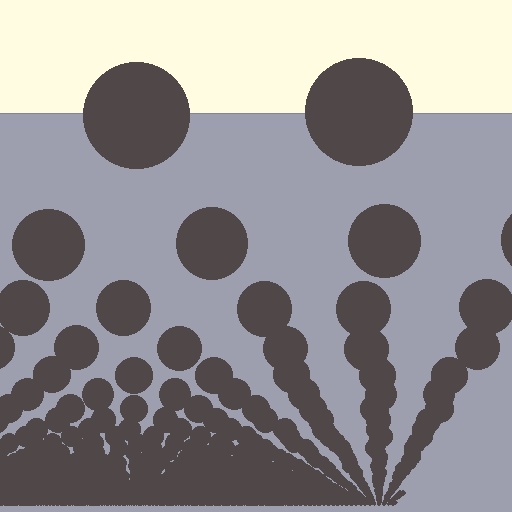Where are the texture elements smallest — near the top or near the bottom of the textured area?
Near the bottom.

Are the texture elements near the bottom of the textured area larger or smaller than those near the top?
Smaller. The gradient is inverted — elements near the bottom are smaller and denser.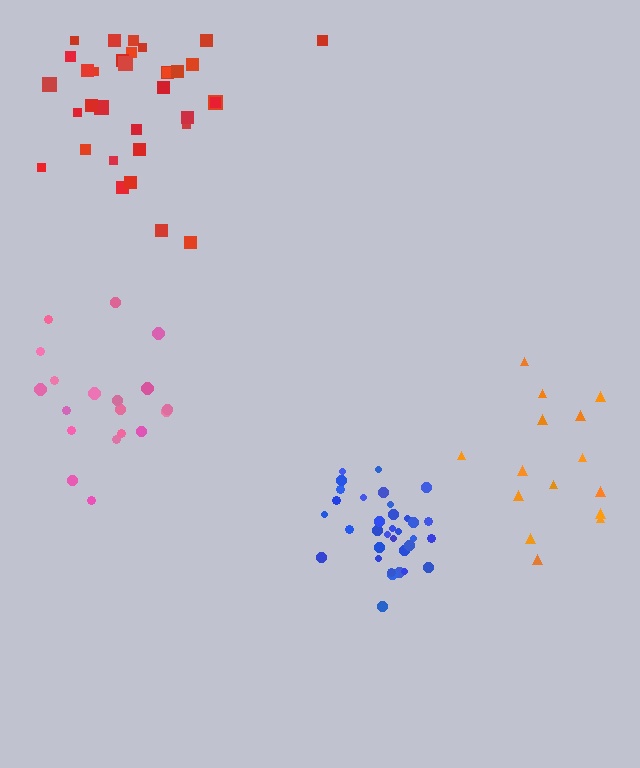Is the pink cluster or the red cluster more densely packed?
Red.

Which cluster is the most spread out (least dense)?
Orange.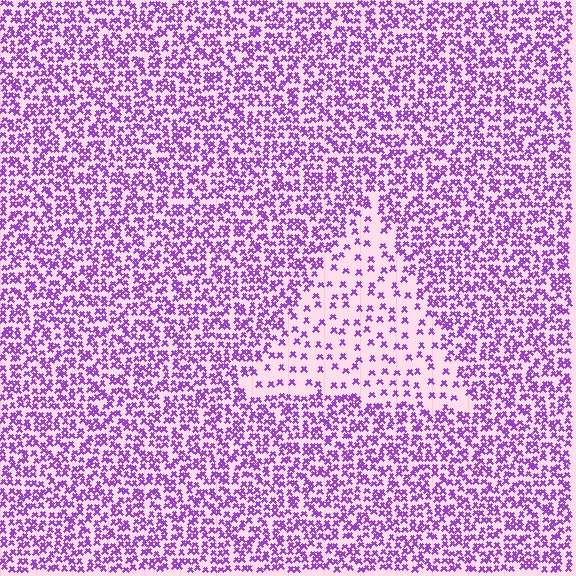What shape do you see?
I see a triangle.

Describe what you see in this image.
The image contains small purple elements arranged at two different densities. A triangle-shaped region is visible where the elements are less densely packed than the surrounding area.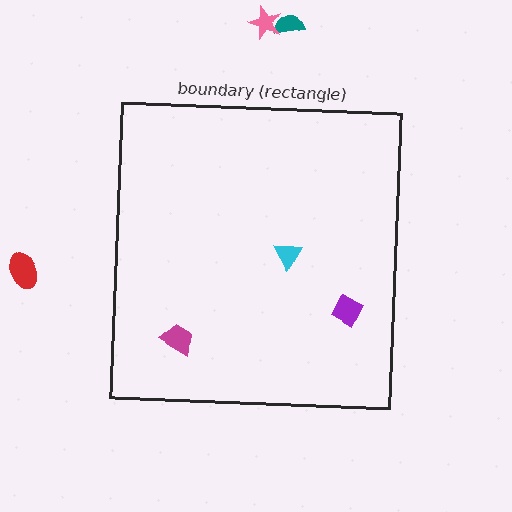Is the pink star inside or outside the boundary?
Outside.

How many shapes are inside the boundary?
3 inside, 3 outside.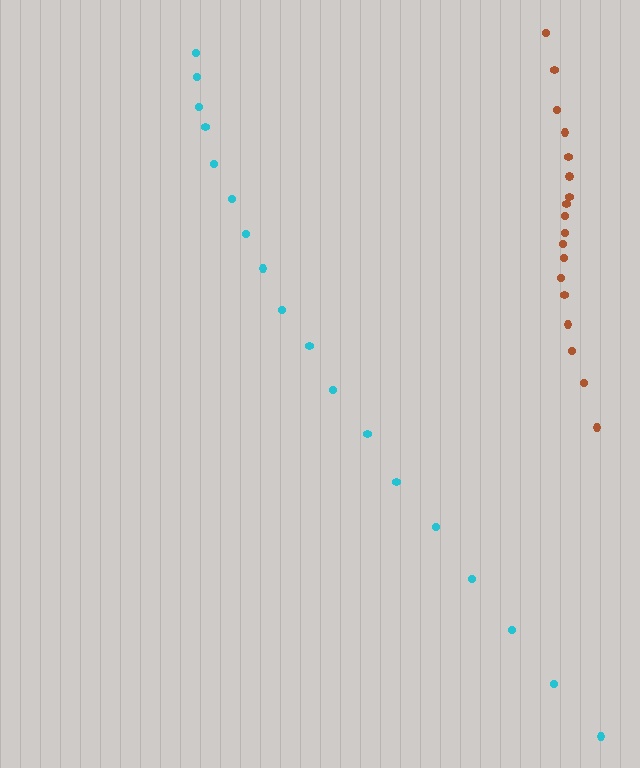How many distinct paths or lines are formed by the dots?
There are 2 distinct paths.